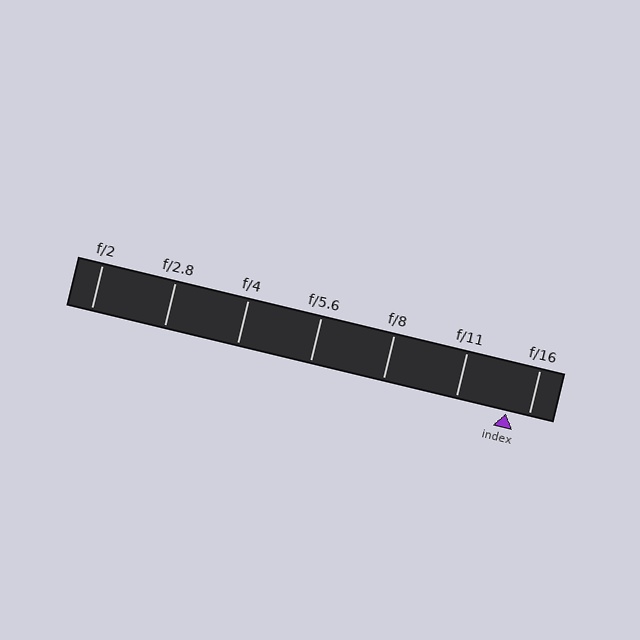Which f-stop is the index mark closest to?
The index mark is closest to f/16.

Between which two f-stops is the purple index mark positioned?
The index mark is between f/11 and f/16.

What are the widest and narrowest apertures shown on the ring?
The widest aperture shown is f/2 and the narrowest is f/16.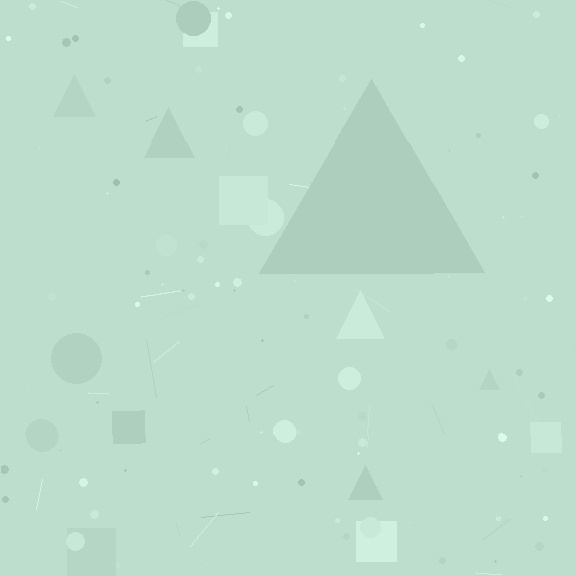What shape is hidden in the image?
A triangle is hidden in the image.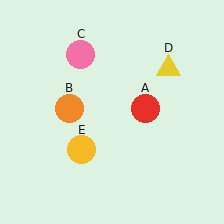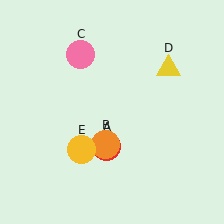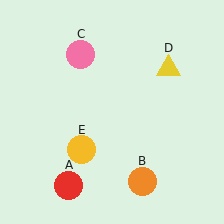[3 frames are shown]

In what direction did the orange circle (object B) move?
The orange circle (object B) moved down and to the right.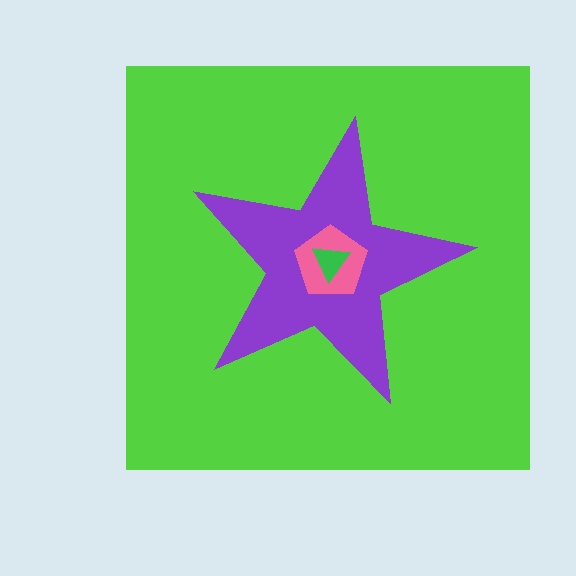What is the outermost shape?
The lime square.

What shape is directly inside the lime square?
The purple star.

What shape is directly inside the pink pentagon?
The green triangle.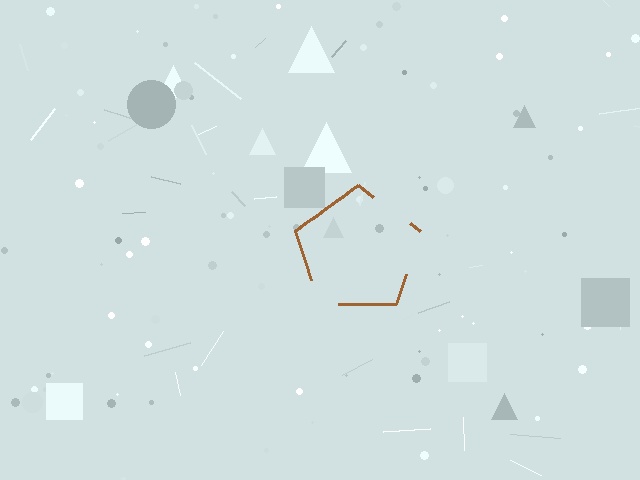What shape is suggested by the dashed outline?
The dashed outline suggests a pentagon.